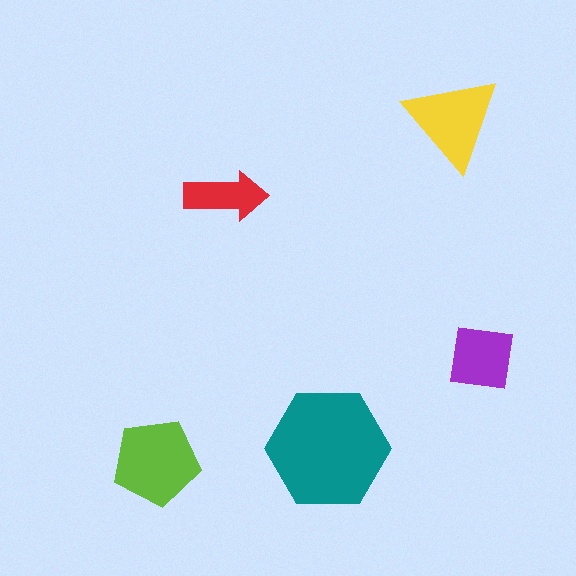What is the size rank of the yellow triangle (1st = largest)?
3rd.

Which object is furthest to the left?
The lime pentagon is leftmost.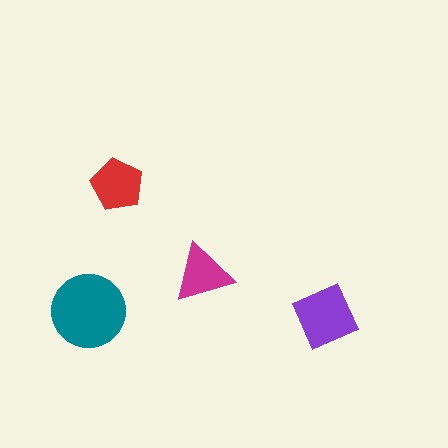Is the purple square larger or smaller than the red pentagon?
Larger.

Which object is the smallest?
The magenta triangle.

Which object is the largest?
The teal circle.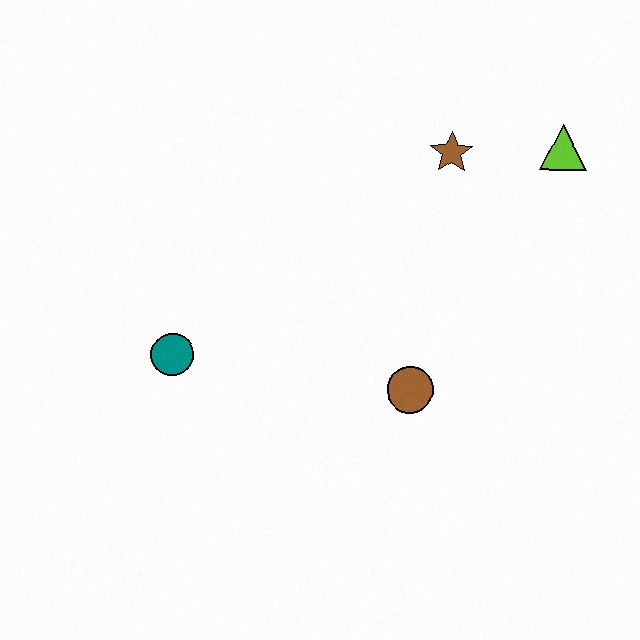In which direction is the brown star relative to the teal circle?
The brown star is to the right of the teal circle.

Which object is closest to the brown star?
The lime triangle is closest to the brown star.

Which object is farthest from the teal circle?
The lime triangle is farthest from the teal circle.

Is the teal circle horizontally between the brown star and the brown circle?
No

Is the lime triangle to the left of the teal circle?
No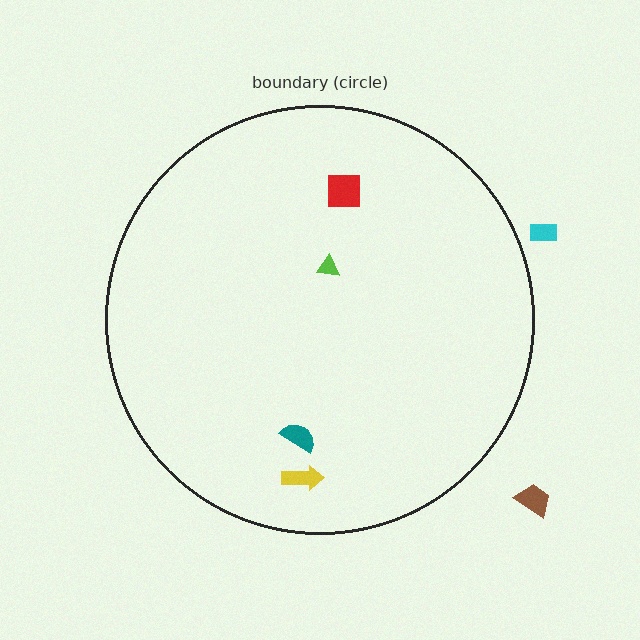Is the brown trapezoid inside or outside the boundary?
Outside.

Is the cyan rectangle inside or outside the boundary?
Outside.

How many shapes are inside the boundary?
4 inside, 2 outside.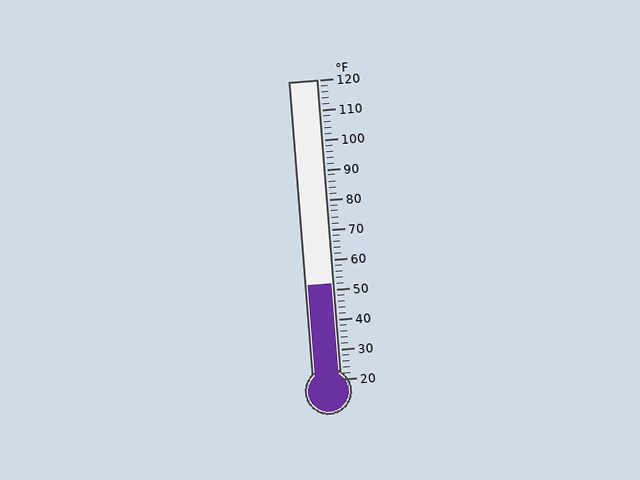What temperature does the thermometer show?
The thermometer shows approximately 52°F.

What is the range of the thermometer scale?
The thermometer scale ranges from 20°F to 120°F.